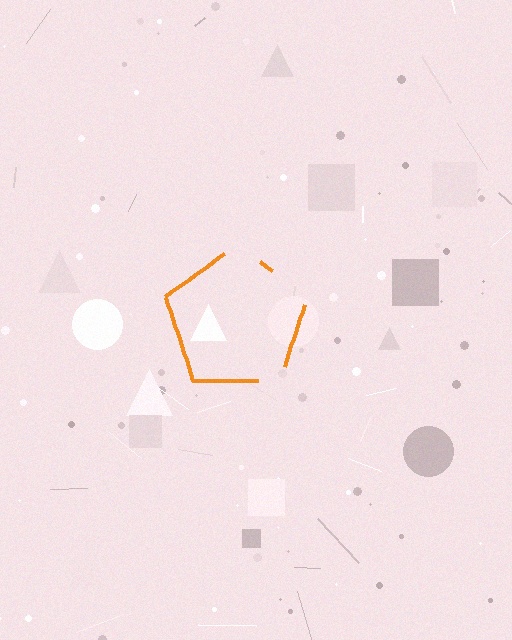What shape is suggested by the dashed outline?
The dashed outline suggests a pentagon.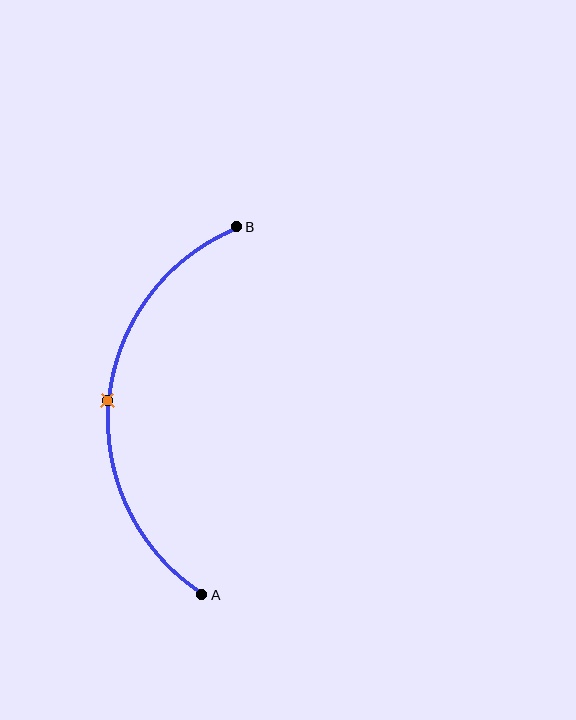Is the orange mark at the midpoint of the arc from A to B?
Yes. The orange mark lies on the arc at equal arc-length from both A and B — it is the arc midpoint.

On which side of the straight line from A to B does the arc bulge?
The arc bulges to the left of the straight line connecting A and B.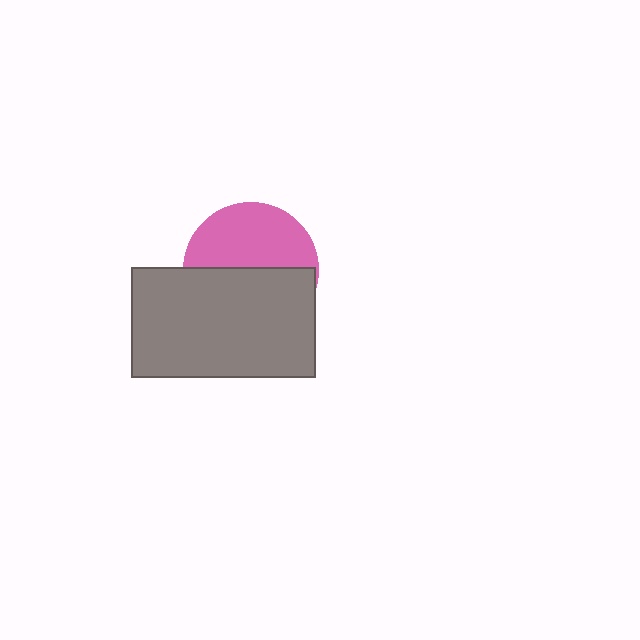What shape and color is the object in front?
The object in front is a gray rectangle.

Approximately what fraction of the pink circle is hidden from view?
Roughly 52% of the pink circle is hidden behind the gray rectangle.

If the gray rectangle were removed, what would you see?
You would see the complete pink circle.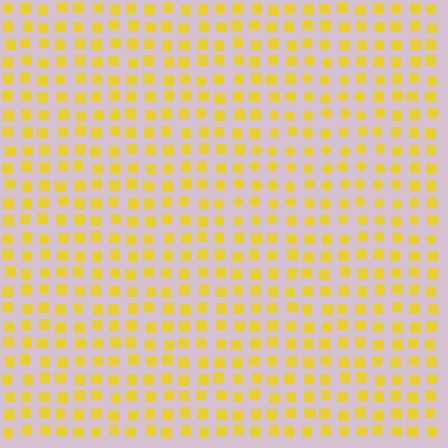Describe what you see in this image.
The image is filled with small yellow elements arranged in a uniform grid. A triangle-shaped region contains circles, while the surrounding area contains squares. The boundary is defined purely by the change in element shape.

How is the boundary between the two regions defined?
The boundary is defined by a change in element shape: circles inside vs. squares outside. All elements share the same color and spacing.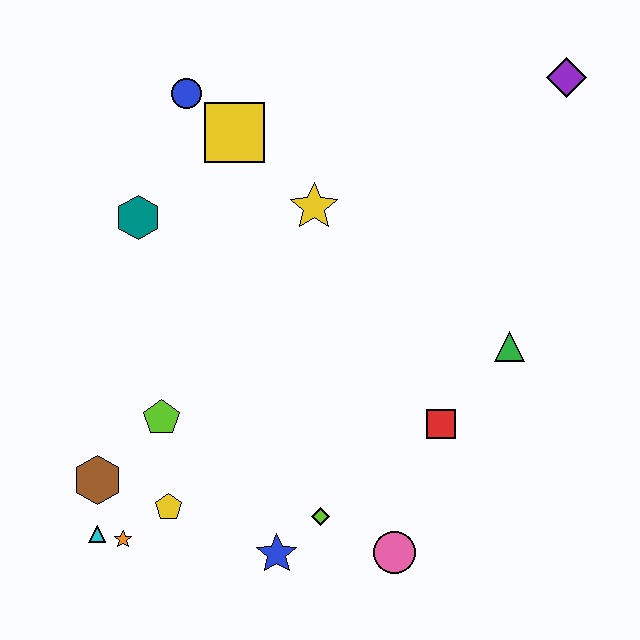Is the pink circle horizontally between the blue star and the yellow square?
No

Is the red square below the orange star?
No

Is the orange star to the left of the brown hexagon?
No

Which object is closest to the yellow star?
The yellow square is closest to the yellow star.